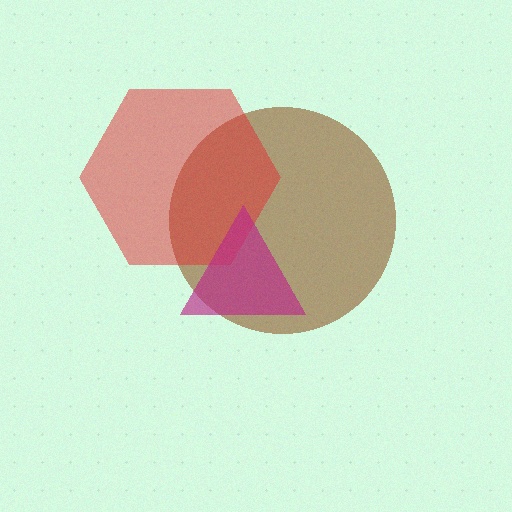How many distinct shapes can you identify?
There are 3 distinct shapes: a brown circle, a red hexagon, a magenta triangle.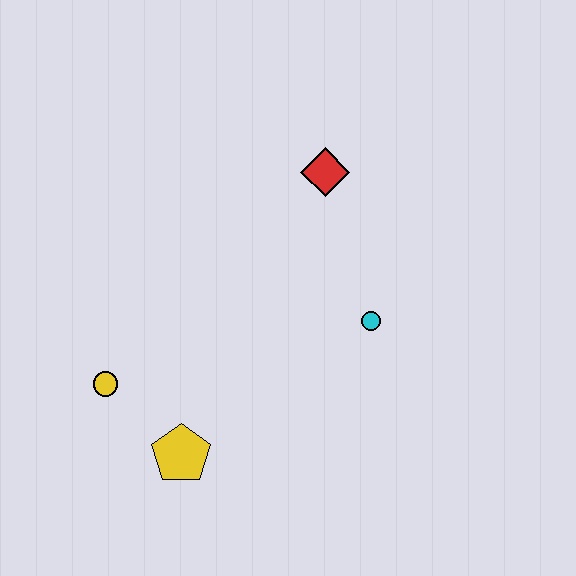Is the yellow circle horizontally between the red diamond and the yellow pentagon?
No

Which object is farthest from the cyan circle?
The yellow circle is farthest from the cyan circle.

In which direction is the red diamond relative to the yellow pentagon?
The red diamond is above the yellow pentagon.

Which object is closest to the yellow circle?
The yellow pentagon is closest to the yellow circle.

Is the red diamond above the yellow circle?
Yes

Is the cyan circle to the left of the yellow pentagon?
No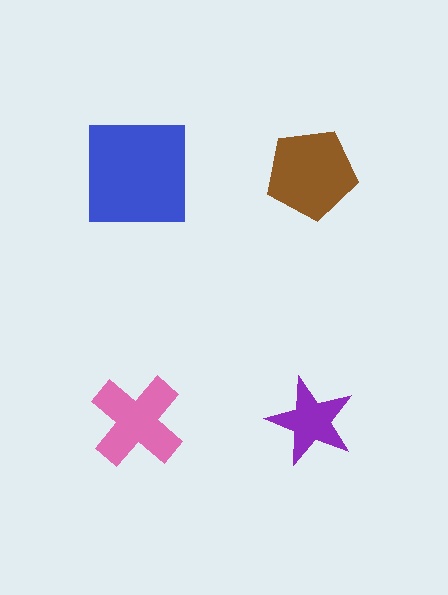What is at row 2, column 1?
A pink cross.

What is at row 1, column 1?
A blue square.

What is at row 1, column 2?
A brown pentagon.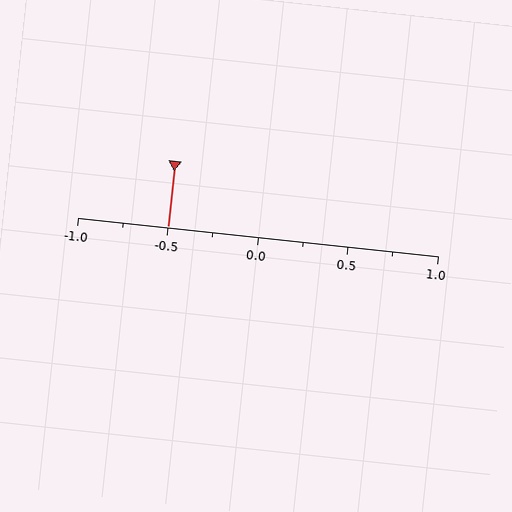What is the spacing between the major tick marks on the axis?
The major ticks are spaced 0.5 apart.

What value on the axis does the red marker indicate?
The marker indicates approximately -0.5.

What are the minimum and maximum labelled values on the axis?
The axis runs from -1.0 to 1.0.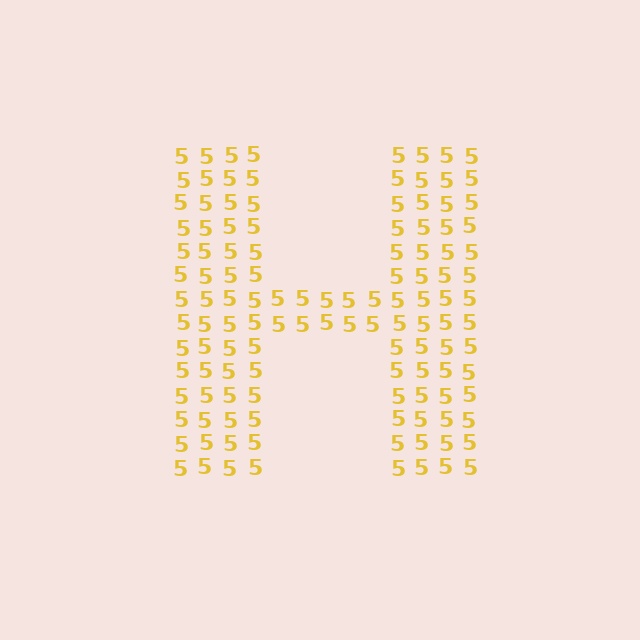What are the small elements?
The small elements are digit 5's.